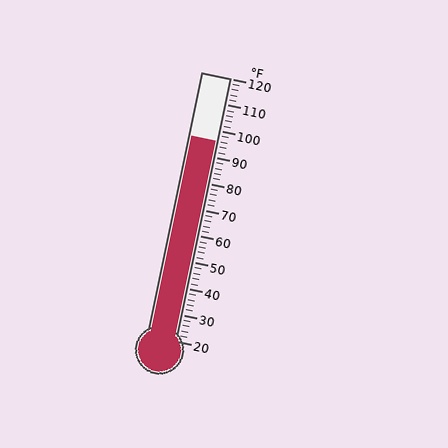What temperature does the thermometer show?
The thermometer shows approximately 96°F.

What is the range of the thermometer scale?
The thermometer scale ranges from 20°F to 120°F.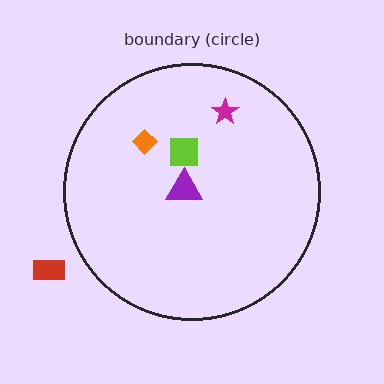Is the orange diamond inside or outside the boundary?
Inside.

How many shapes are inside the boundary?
4 inside, 1 outside.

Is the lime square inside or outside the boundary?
Inside.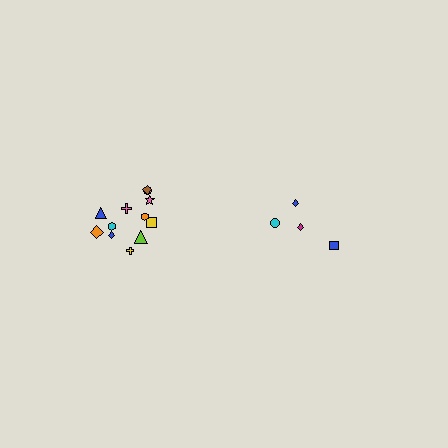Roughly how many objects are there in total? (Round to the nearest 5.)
Roughly 15 objects in total.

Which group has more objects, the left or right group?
The left group.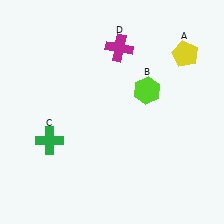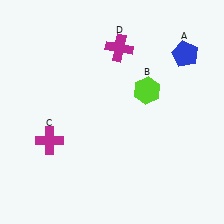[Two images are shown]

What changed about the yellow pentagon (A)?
In Image 1, A is yellow. In Image 2, it changed to blue.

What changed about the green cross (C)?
In Image 1, C is green. In Image 2, it changed to magenta.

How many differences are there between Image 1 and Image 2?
There are 2 differences between the two images.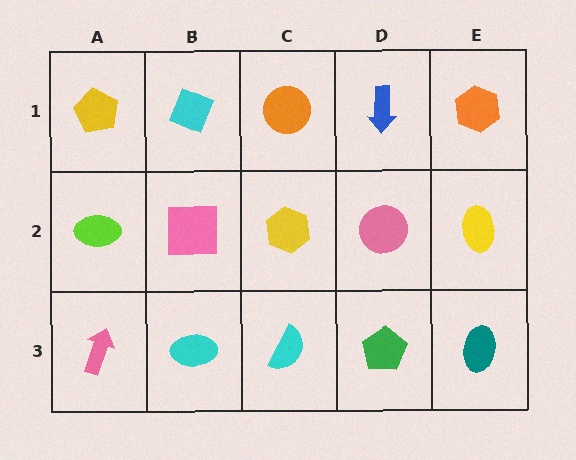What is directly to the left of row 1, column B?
A yellow pentagon.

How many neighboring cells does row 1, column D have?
3.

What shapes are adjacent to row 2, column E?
An orange hexagon (row 1, column E), a teal ellipse (row 3, column E), a pink circle (row 2, column D).